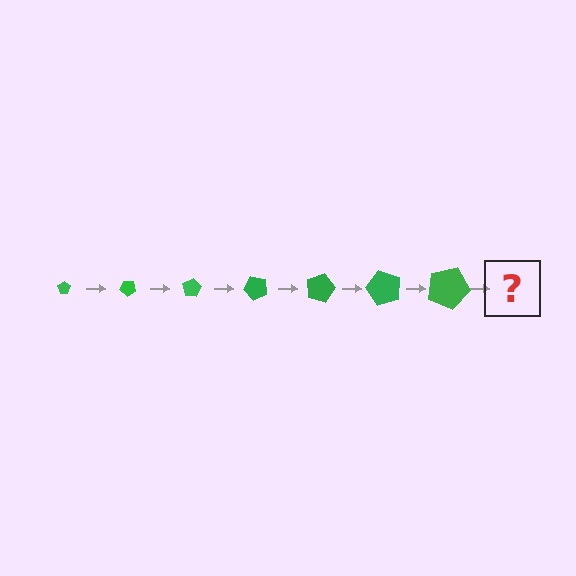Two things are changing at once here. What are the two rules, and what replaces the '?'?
The two rules are that the pentagon grows larger each step and it rotates 40 degrees each step. The '?' should be a pentagon, larger than the previous one and rotated 280 degrees from the start.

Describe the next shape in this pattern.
It should be a pentagon, larger than the previous one and rotated 280 degrees from the start.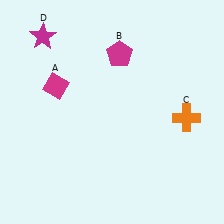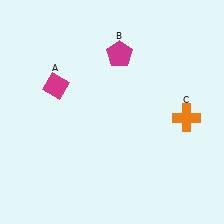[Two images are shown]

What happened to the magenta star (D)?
The magenta star (D) was removed in Image 2. It was in the top-left area of Image 1.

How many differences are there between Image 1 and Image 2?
There is 1 difference between the two images.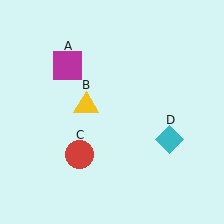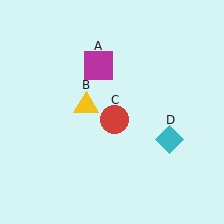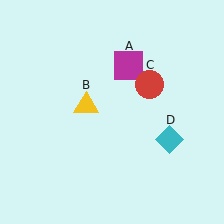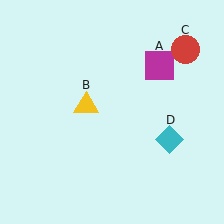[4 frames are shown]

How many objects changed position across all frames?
2 objects changed position: magenta square (object A), red circle (object C).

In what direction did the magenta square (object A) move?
The magenta square (object A) moved right.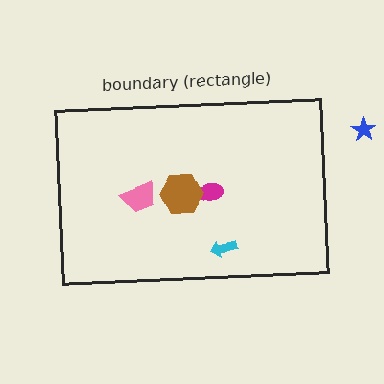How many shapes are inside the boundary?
4 inside, 1 outside.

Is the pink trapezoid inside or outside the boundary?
Inside.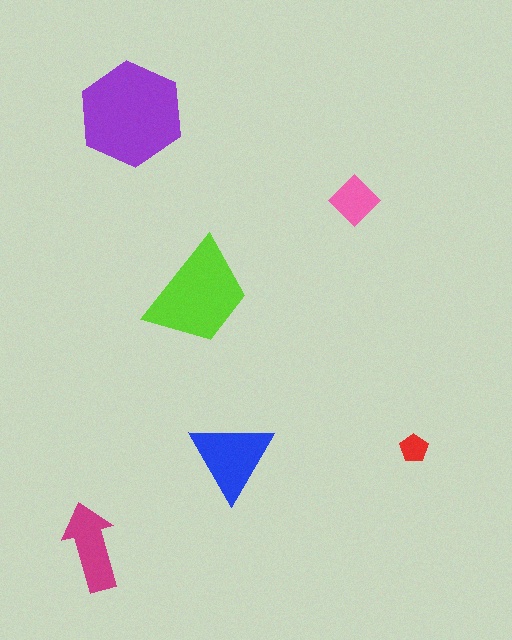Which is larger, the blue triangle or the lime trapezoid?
The lime trapezoid.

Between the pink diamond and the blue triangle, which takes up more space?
The blue triangle.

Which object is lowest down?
The magenta arrow is bottommost.